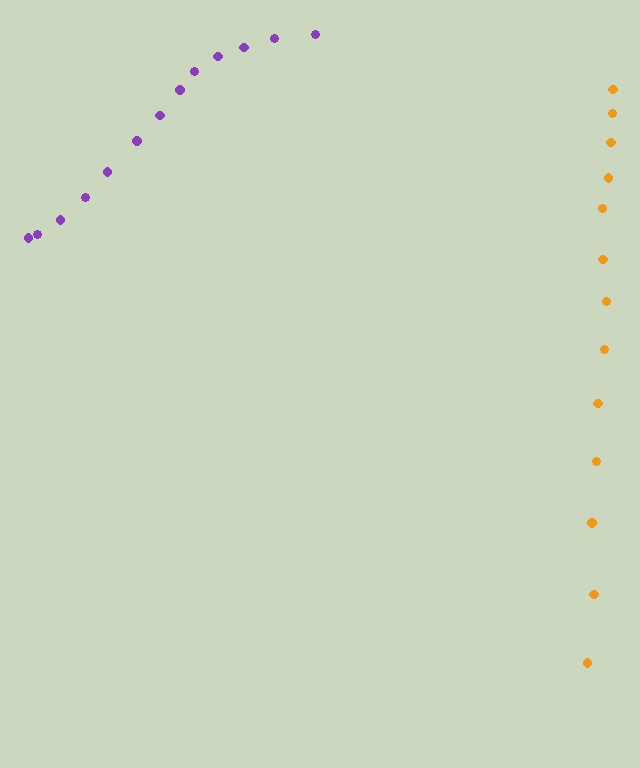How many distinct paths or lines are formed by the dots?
There are 2 distinct paths.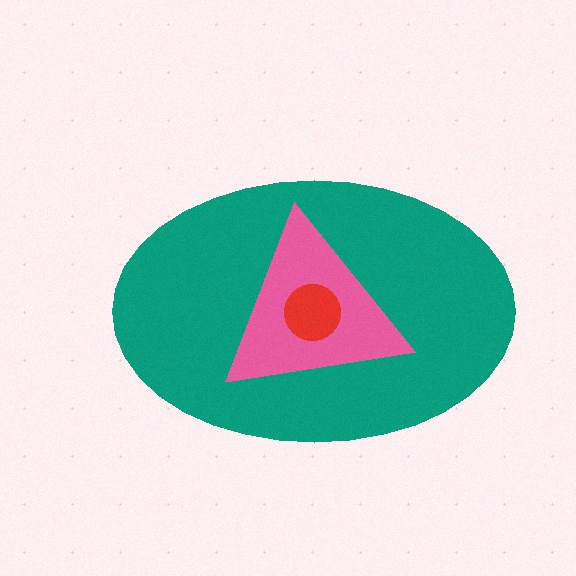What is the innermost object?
The red circle.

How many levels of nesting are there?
3.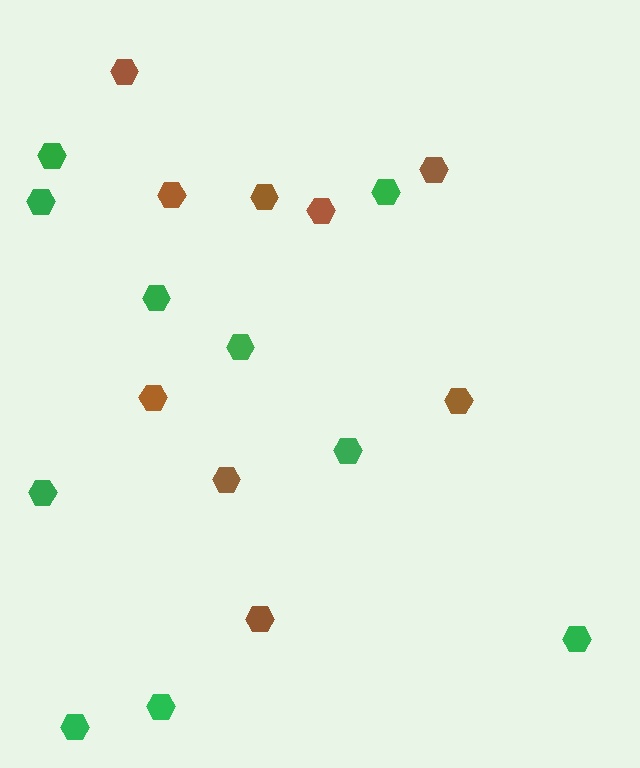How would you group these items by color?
There are 2 groups: one group of brown hexagons (9) and one group of green hexagons (10).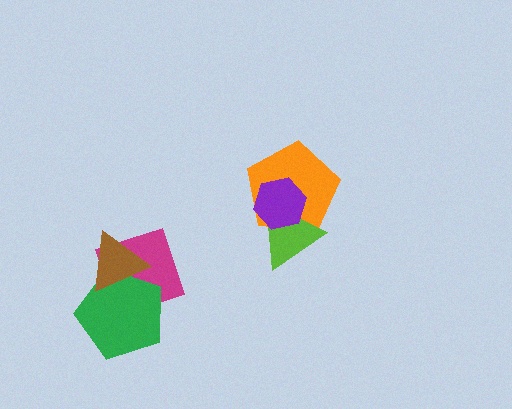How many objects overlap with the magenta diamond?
2 objects overlap with the magenta diamond.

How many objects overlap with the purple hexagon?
2 objects overlap with the purple hexagon.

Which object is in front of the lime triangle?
The purple hexagon is in front of the lime triangle.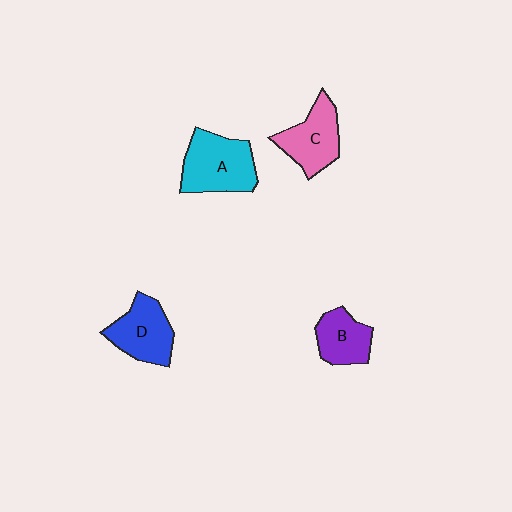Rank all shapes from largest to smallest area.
From largest to smallest: A (cyan), D (blue), C (pink), B (purple).